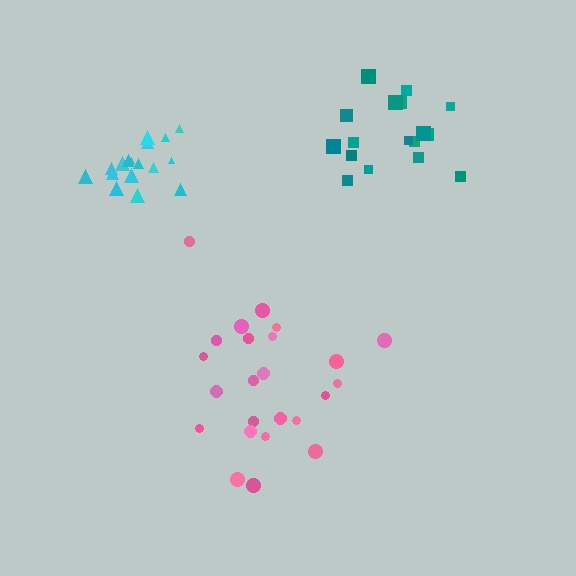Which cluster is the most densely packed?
Cyan.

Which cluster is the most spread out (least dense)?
Pink.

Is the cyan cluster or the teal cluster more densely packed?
Cyan.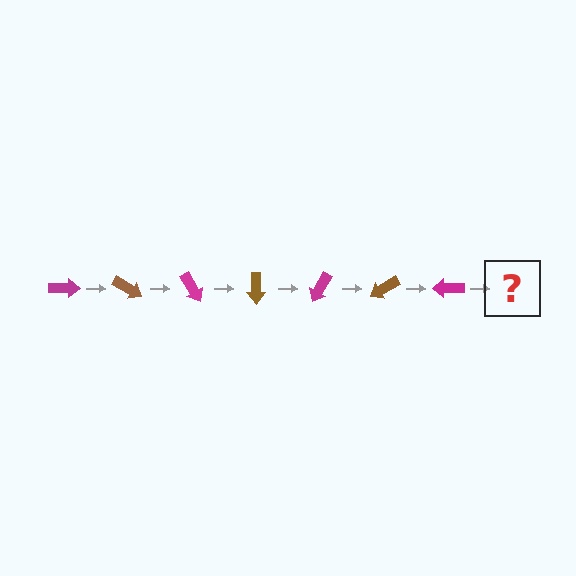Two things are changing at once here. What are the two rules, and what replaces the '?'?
The two rules are that it rotates 30 degrees each step and the color cycles through magenta and brown. The '?' should be a brown arrow, rotated 210 degrees from the start.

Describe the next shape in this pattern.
It should be a brown arrow, rotated 210 degrees from the start.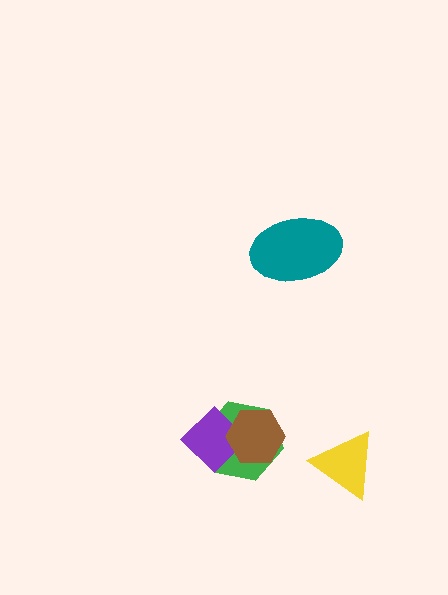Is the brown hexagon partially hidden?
No, no other shape covers it.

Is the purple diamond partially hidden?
Yes, it is partially covered by another shape.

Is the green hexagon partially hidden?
Yes, it is partially covered by another shape.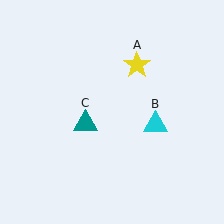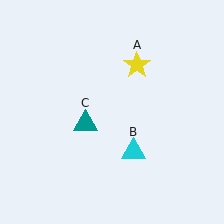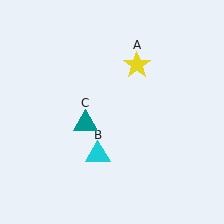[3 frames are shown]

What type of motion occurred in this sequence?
The cyan triangle (object B) rotated clockwise around the center of the scene.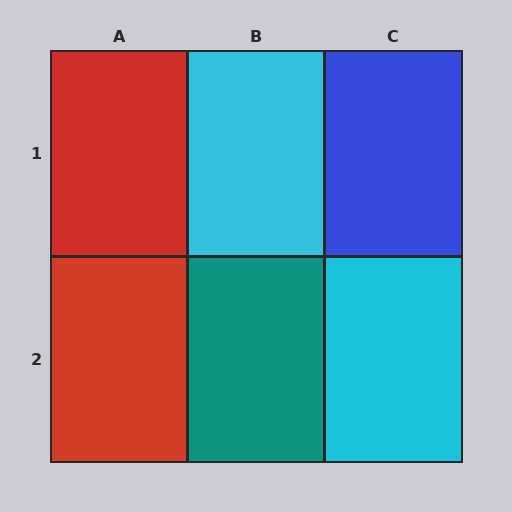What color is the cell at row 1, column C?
Blue.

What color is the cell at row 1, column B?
Cyan.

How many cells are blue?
1 cell is blue.